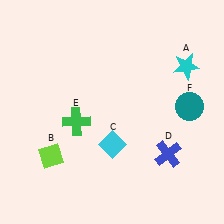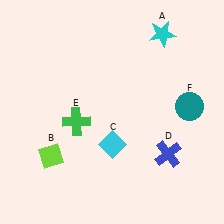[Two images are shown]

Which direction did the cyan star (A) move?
The cyan star (A) moved up.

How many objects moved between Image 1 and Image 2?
1 object moved between the two images.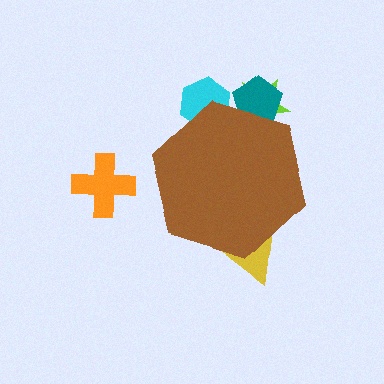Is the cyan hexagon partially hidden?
Yes, the cyan hexagon is partially hidden behind the brown hexagon.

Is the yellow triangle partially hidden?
Yes, the yellow triangle is partially hidden behind the brown hexagon.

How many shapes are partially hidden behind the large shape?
4 shapes are partially hidden.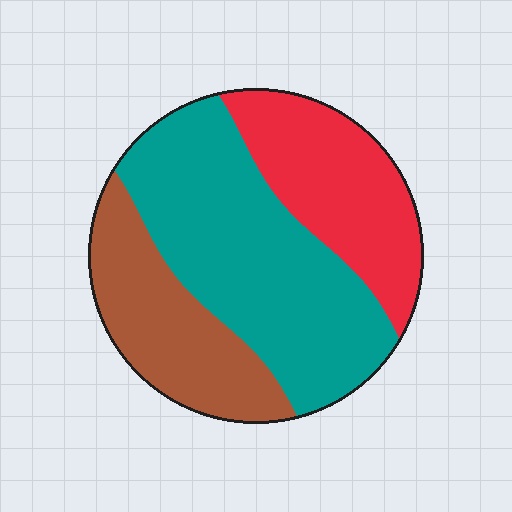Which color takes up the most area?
Teal, at roughly 45%.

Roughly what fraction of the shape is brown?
Brown covers around 25% of the shape.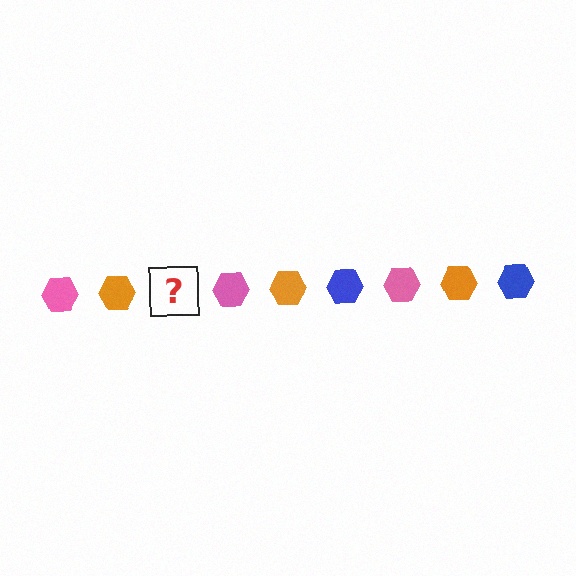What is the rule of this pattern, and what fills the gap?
The rule is that the pattern cycles through pink, orange, blue hexagons. The gap should be filled with a blue hexagon.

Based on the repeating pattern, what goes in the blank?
The blank should be a blue hexagon.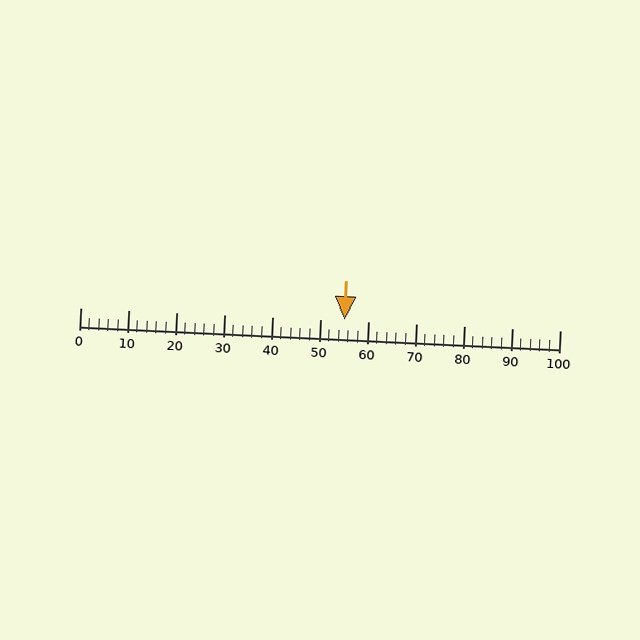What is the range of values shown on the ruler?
The ruler shows values from 0 to 100.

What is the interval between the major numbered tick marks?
The major tick marks are spaced 10 units apart.